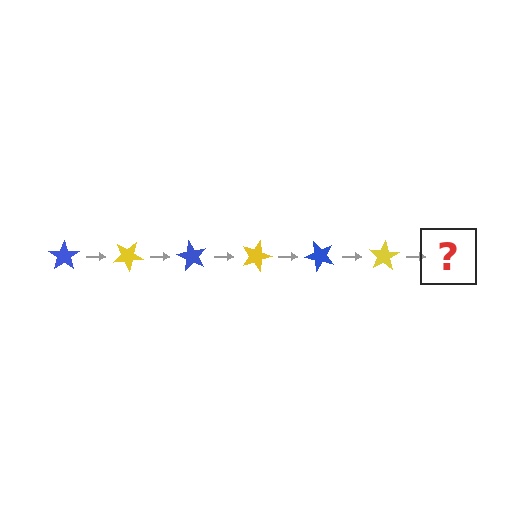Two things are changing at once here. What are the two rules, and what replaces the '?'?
The two rules are that it rotates 30 degrees each step and the color cycles through blue and yellow. The '?' should be a blue star, rotated 180 degrees from the start.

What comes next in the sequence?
The next element should be a blue star, rotated 180 degrees from the start.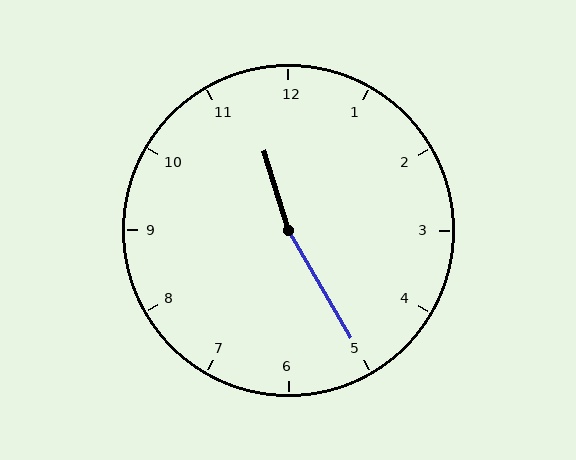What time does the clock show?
11:25.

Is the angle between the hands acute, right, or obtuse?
It is obtuse.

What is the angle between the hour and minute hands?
Approximately 168 degrees.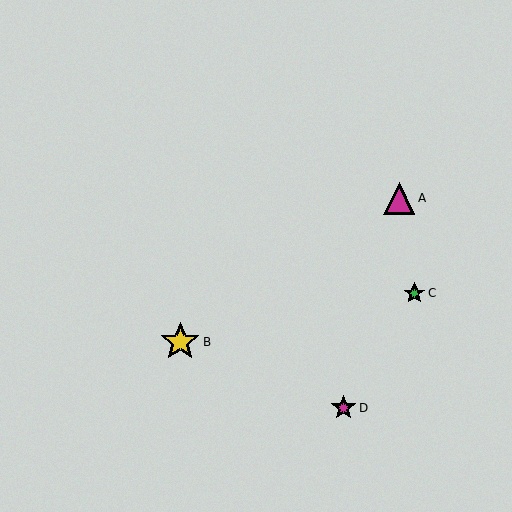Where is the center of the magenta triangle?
The center of the magenta triangle is at (399, 198).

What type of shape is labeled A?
Shape A is a magenta triangle.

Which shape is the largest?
The yellow star (labeled B) is the largest.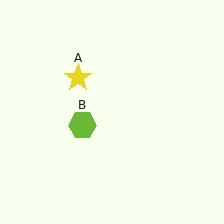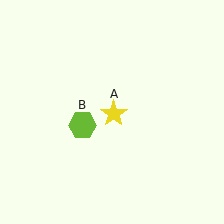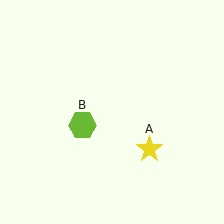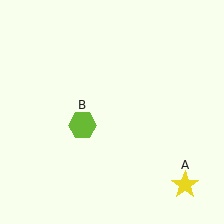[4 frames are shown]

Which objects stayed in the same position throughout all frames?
Lime hexagon (object B) remained stationary.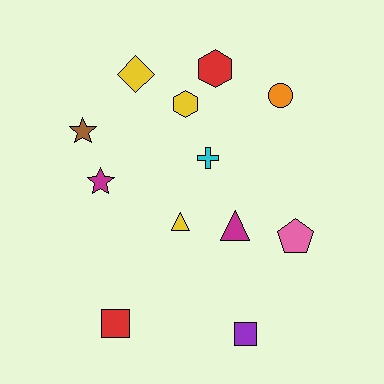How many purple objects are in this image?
There is 1 purple object.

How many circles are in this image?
There is 1 circle.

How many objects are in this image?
There are 12 objects.